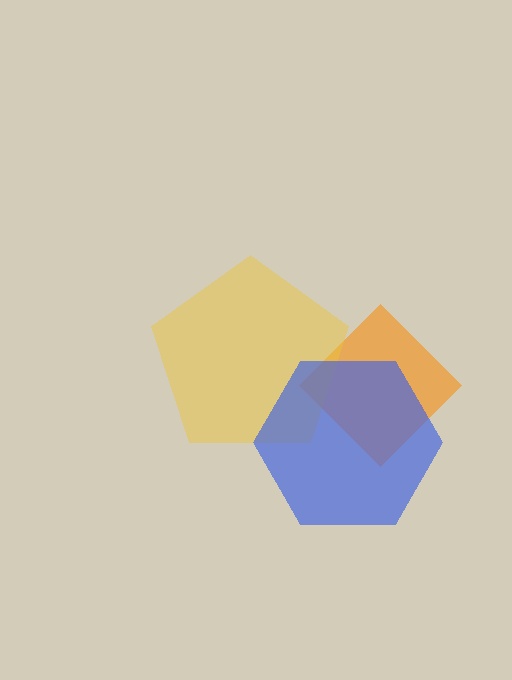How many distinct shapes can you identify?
There are 3 distinct shapes: an orange diamond, a yellow pentagon, a blue hexagon.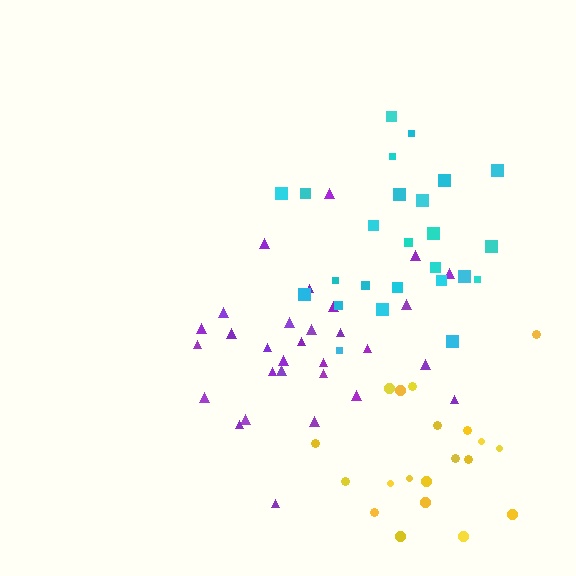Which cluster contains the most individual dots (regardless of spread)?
Purple (30).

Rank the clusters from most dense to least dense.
purple, cyan, yellow.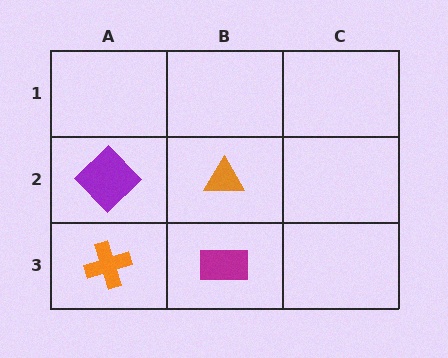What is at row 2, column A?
A purple diamond.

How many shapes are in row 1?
0 shapes.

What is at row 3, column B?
A magenta rectangle.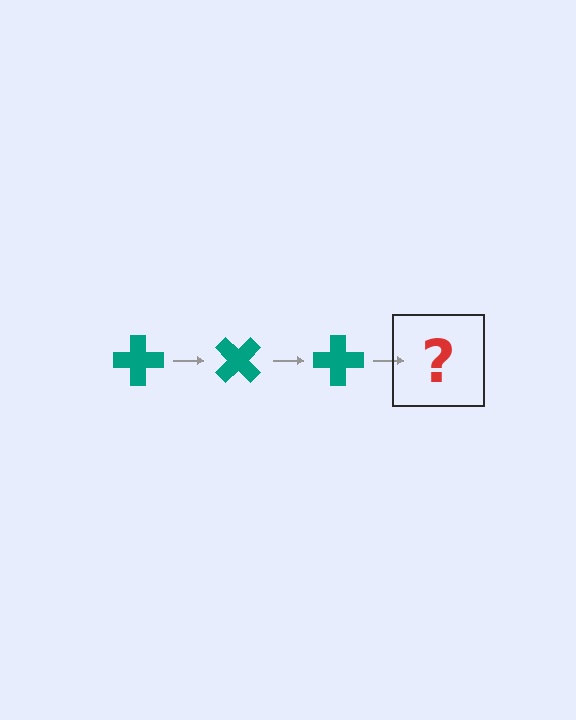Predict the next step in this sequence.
The next step is a teal cross rotated 135 degrees.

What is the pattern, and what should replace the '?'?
The pattern is that the cross rotates 45 degrees each step. The '?' should be a teal cross rotated 135 degrees.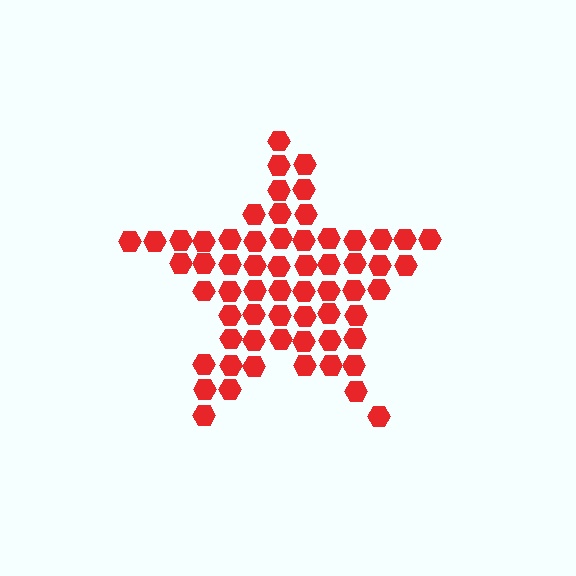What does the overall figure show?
The overall figure shows a star.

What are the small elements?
The small elements are hexagons.